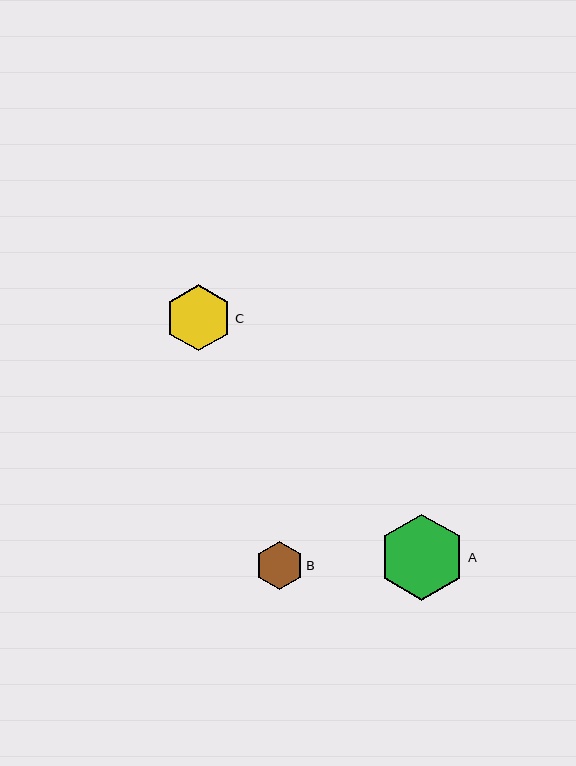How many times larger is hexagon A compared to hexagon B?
Hexagon A is approximately 1.8 times the size of hexagon B.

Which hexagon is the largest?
Hexagon A is the largest with a size of approximately 86 pixels.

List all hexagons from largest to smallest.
From largest to smallest: A, C, B.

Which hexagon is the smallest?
Hexagon B is the smallest with a size of approximately 48 pixels.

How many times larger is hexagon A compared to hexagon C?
Hexagon A is approximately 1.3 times the size of hexagon C.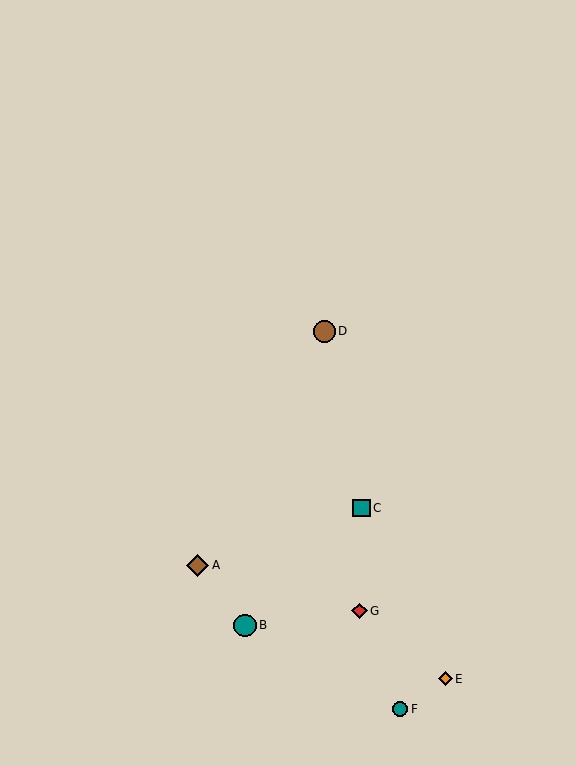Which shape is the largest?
The teal circle (labeled B) is the largest.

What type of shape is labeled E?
Shape E is an orange diamond.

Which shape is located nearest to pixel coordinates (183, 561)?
The brown diamond (labeled A) at (198, 565) is nearest to that location.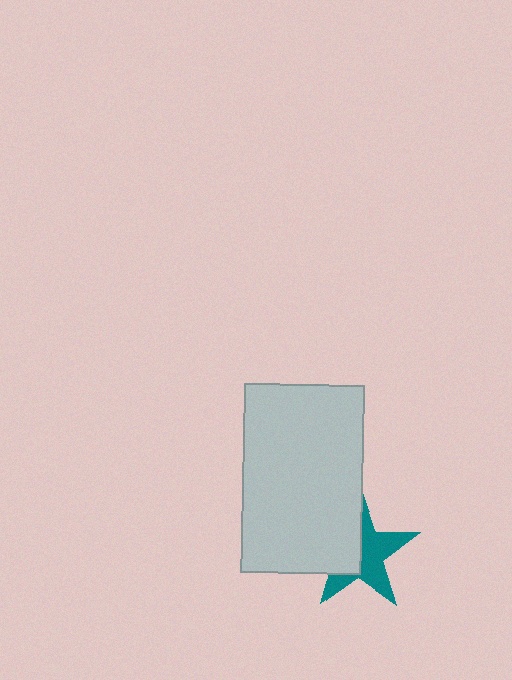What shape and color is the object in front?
The object in front is a light gray rectangle.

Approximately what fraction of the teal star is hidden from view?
Roughly 44% of the teal star is hidden behind the light gray rectangle.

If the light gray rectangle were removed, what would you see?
You would see the complete teal star.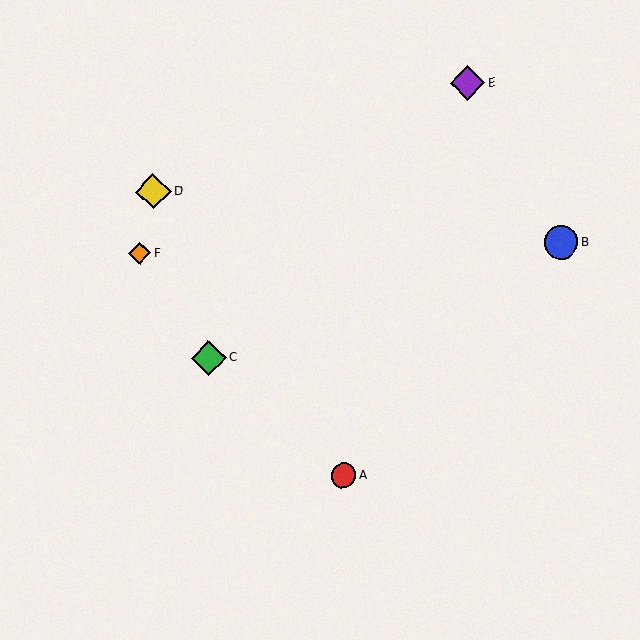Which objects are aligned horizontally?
Objects B, F are aligned horizontally.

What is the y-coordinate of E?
Object E is at y≈83.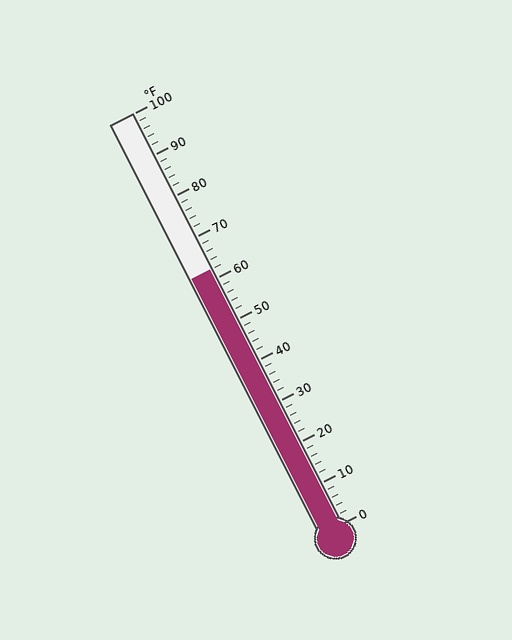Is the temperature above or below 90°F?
The temperature is below 90°F.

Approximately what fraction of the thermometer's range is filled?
The thermometer is filled to approximately 60% of its range.